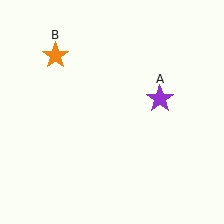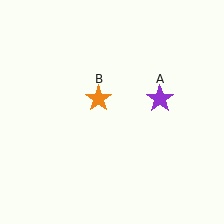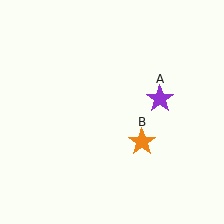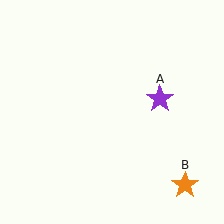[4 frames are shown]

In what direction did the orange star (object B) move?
The orange star (object B) moved down and to the right.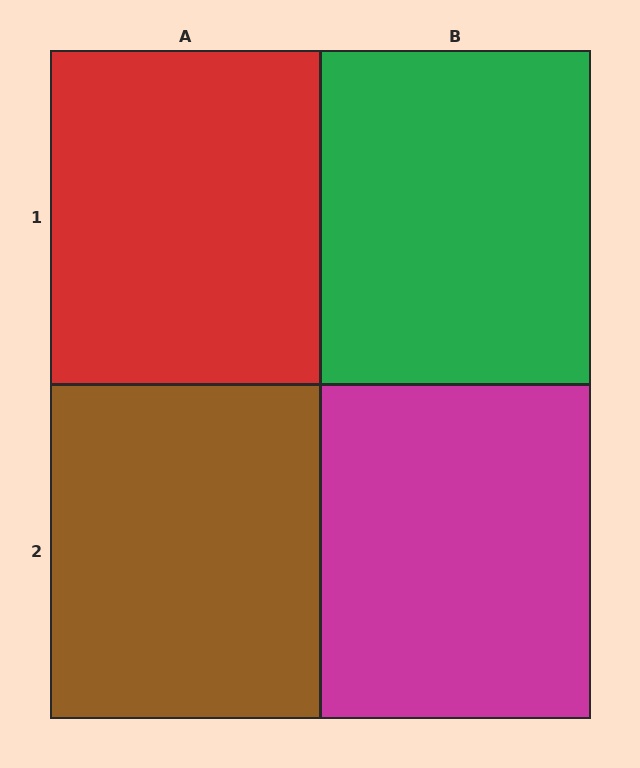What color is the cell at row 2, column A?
Brown.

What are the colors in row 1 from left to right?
Red, green.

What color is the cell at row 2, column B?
Magenta.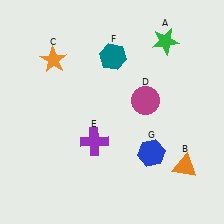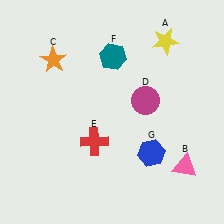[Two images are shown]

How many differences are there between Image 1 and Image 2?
There are 3 differences between the two images.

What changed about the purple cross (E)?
In Image 1, E is purple. In Image 2, it changed to red.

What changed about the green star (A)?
In Image 1, A is green. In Image 2, it changed to yellow.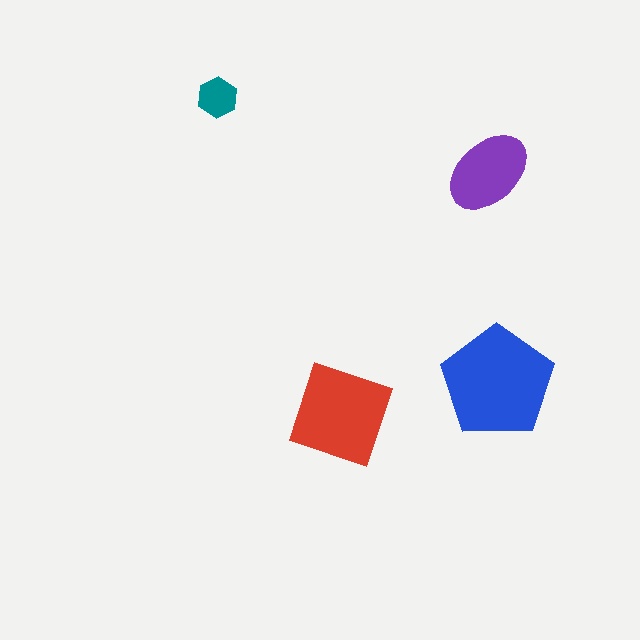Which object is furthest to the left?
The teal hexagon is leftmost.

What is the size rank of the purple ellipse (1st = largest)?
3rd.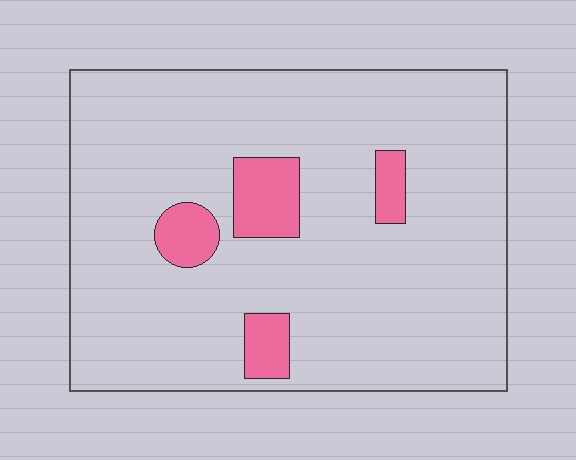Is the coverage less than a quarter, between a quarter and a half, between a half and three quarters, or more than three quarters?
Less than a quarter.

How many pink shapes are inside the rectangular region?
4.